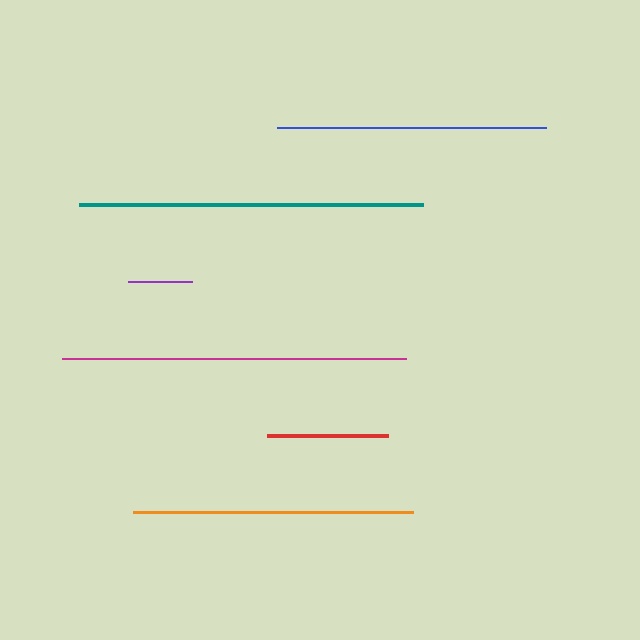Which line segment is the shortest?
The purple line is the shortest at approximately 64 pixels.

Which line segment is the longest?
The teal line is the longest at approximately 345 pixels.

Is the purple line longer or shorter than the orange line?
The orange line is longer than the purple line.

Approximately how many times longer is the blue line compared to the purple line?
The blue line is approximately 4.2 times the length of the purple line.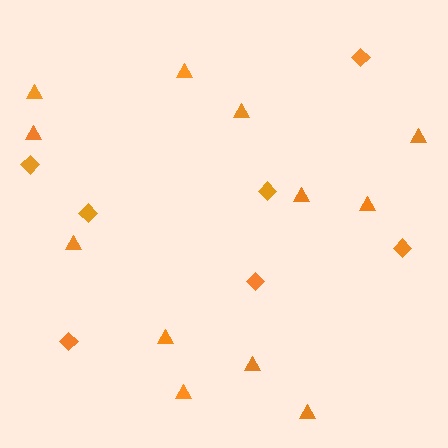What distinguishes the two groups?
There are 2 groups: one group of diamonds (7) and one group of triangles (12).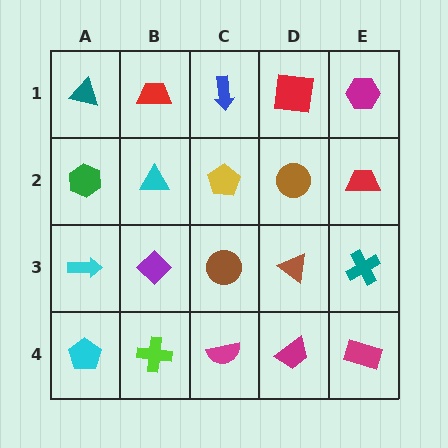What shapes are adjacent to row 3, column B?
A cyan triangle (row 2, column B), a lime cross (row 4, column B), a cyan arrow (row 3, column A), a brown circle (row 3, column C).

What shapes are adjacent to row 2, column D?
A red square (row 1, column D), a brown triangle (row 3, column D), a yellow pentagon (row 2, column C), a red trapezoid (row 2, column E).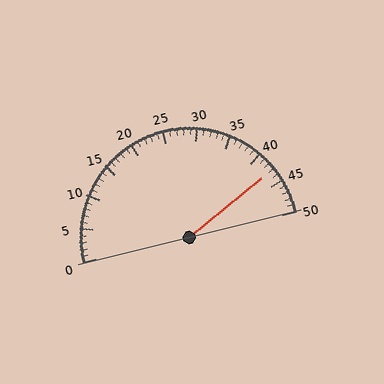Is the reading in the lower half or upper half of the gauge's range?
The reading is in the upper half of the range (0 to 50).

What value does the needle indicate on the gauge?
The needle indicates approximately 43.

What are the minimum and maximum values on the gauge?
The gauge ranges from 0 to 50.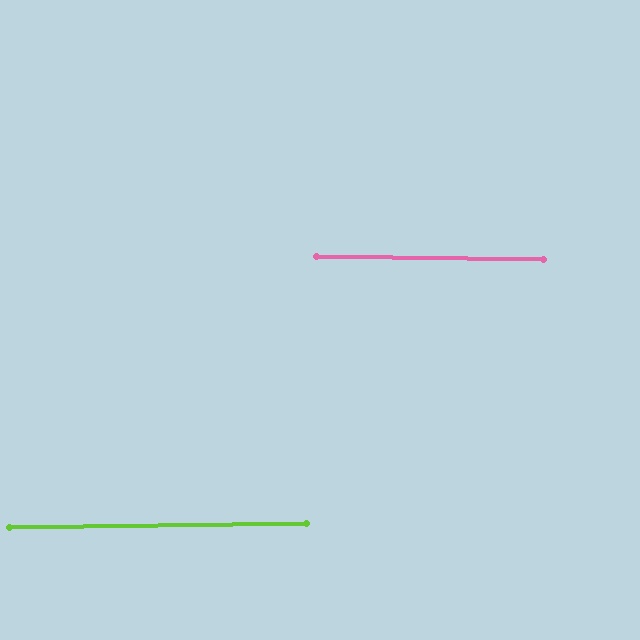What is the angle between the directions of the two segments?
Approximately 1 degree.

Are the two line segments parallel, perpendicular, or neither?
Parallel — their directions differ by only 1.5°.